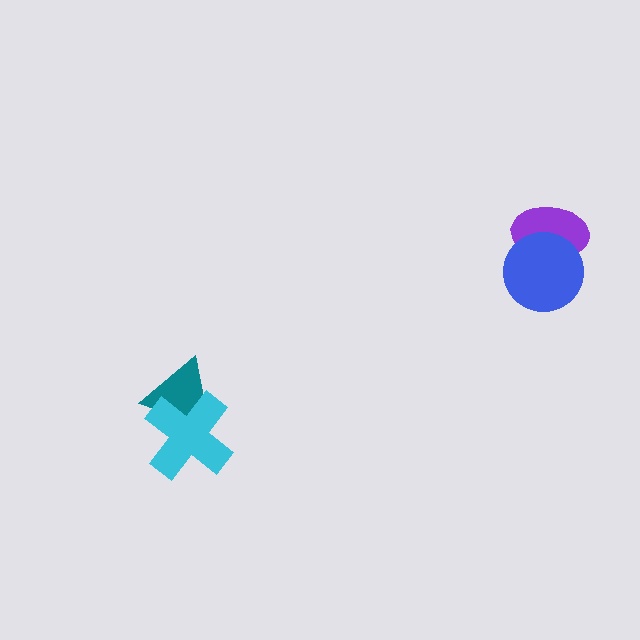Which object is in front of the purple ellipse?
The blue circle is in front of the purple ellipse.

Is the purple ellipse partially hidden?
Yes, it is partially covered by another shape.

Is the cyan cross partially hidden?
No, no other shape covers it.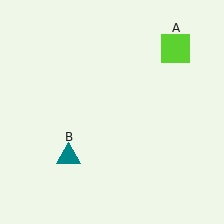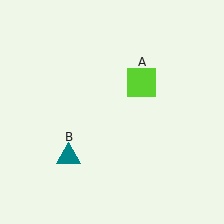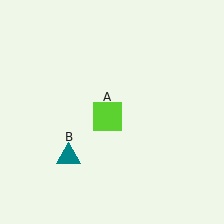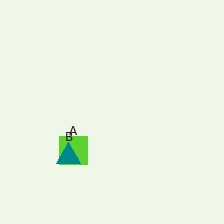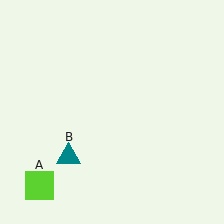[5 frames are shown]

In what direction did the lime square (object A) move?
The lime square (object A) moved down and to the left.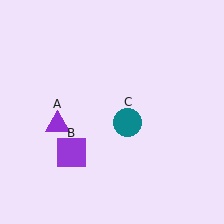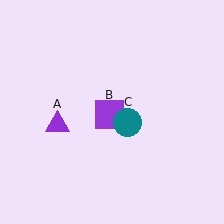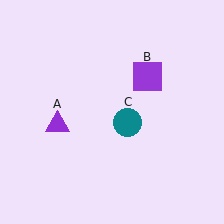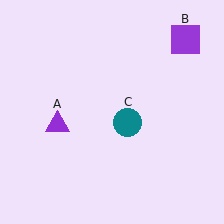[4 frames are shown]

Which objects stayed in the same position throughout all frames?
Purple triangle (object A) and teal circle (object C) remained stationary.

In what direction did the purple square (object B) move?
The purple square (object B) moved up and to the right.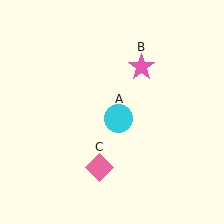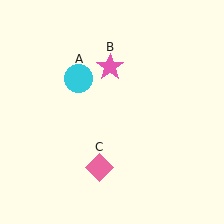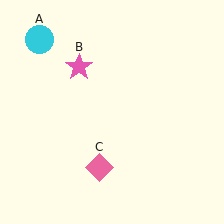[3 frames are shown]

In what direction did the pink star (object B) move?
The pink star (object B) moved left.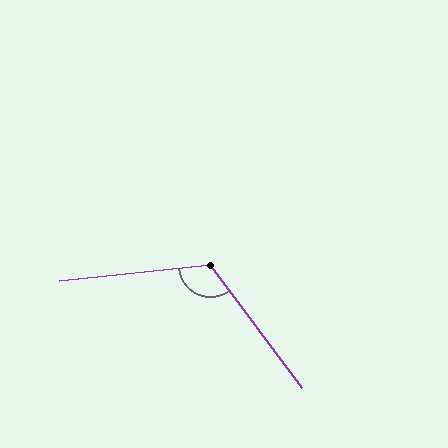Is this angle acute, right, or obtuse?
It is obtuse.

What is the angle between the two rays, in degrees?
Approximately 121 degrees.